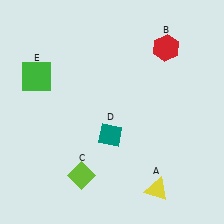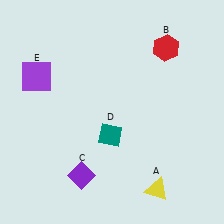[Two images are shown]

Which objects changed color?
C changed from lime to purple. E changed from green to purple.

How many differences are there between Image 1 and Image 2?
There are 2 differences between the two images.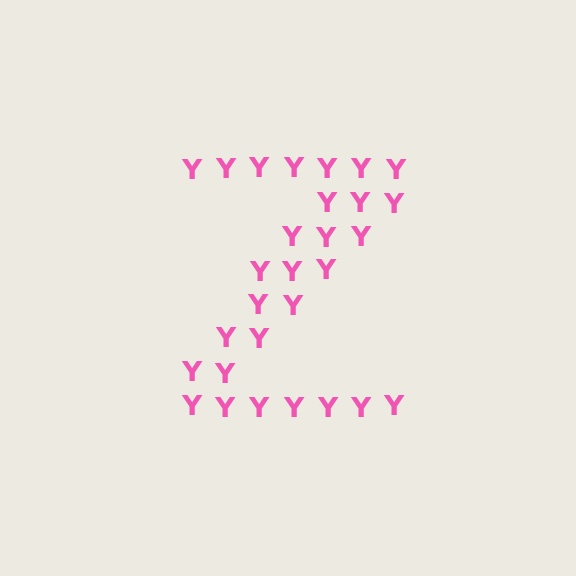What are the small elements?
The small elements are letter Y's.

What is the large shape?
The large shape is the letter Z.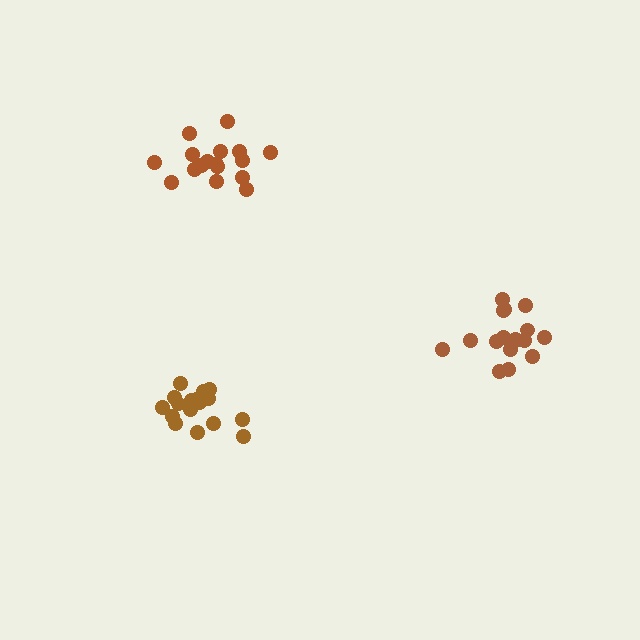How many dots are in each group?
Group 1: 17 dots, Group 2: 17 dots, Group 3: 18 dots (52 total).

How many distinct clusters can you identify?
There are 3 distinct clusters.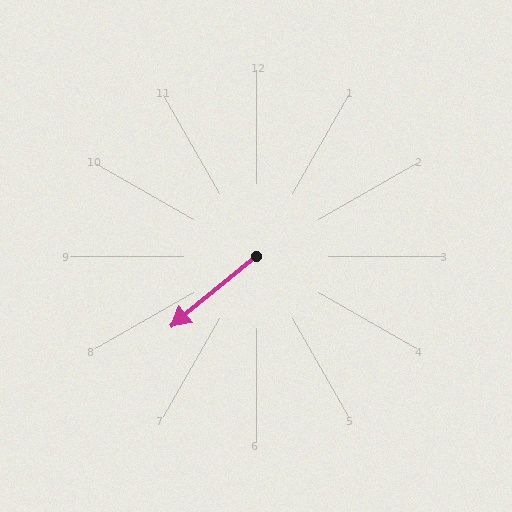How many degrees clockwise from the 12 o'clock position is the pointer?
Approximately 231 degrees.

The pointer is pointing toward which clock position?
Roughly 8 o'clock.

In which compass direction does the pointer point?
Southwest.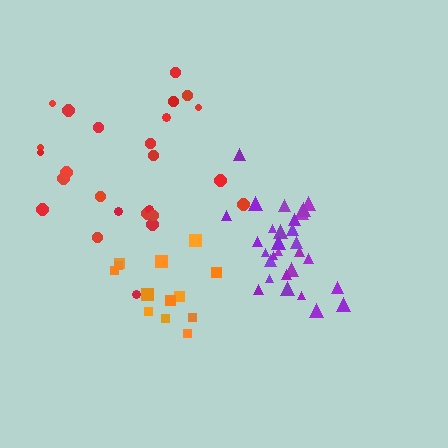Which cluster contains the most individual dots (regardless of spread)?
Purple (29).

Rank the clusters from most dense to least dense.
purple, orange, red.